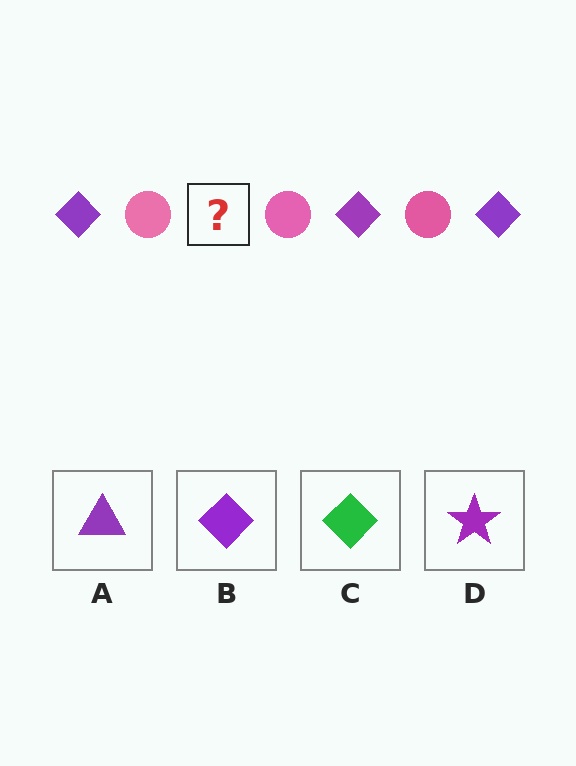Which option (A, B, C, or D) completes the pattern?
B.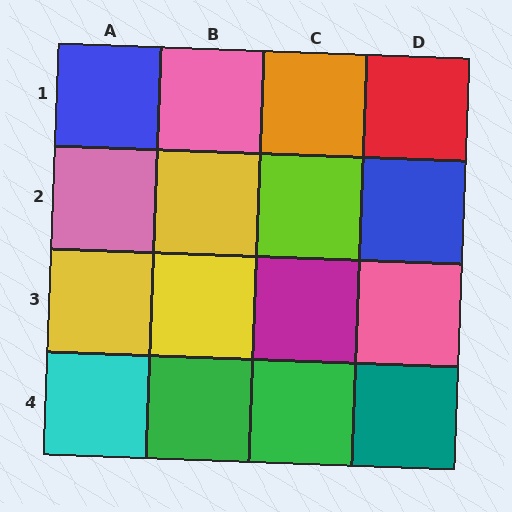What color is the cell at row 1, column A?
Blue.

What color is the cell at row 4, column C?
Green.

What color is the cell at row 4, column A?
Cyan.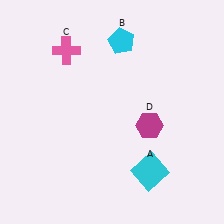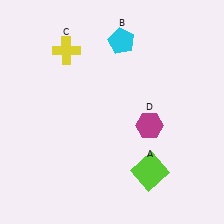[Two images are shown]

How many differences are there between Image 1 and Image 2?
There are 2 differences between the two images.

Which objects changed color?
A changed from cyan to lime. C changed from pink to yellow.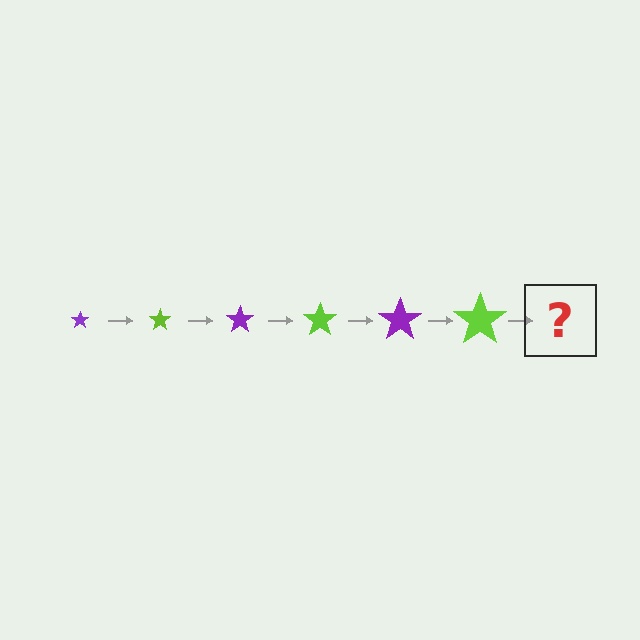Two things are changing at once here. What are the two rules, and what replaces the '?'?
The two rules are that the star grows larger each step and the color cycles through purple and lime. The '?' should be a purple star, larger than the previous one.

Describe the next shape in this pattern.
It should be a purple star, larger than the previous one.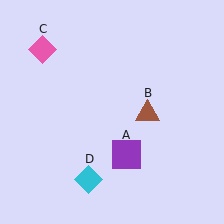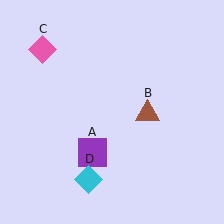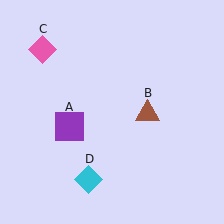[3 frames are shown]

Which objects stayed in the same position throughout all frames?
Brown triangle (object B) and pink diamond (object C) and cyan diamond (object D) remained stationary.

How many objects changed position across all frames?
1 object changed position: purple square (object A).